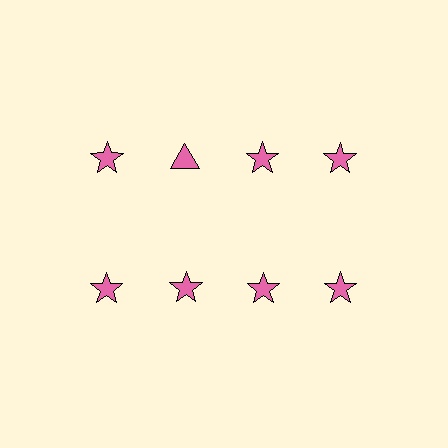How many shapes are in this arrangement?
There are 8 shapes arranged in a grid pattern.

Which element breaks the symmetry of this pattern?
The pink triangle in the top row, second from left column breaks the symmetry. All other shapes are pink stars.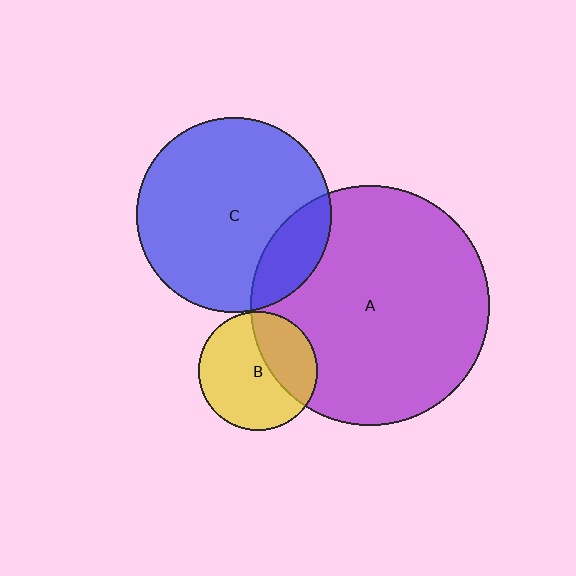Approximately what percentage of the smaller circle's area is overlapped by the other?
Approximately 15%.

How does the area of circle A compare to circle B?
Approximately 4.1 times.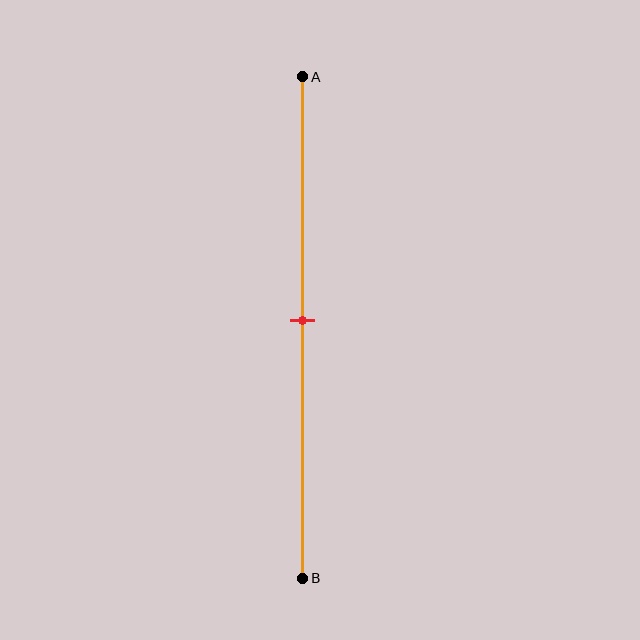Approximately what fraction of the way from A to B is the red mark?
The red mark is approximately 50% of the way from A to B.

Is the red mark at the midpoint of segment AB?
Yes, the mark is approximately at the midpoint.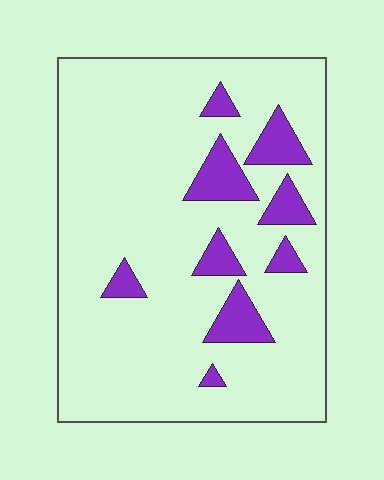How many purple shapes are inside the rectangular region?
9.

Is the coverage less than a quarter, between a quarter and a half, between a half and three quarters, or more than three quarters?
Less than a quarter.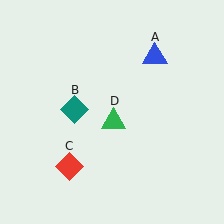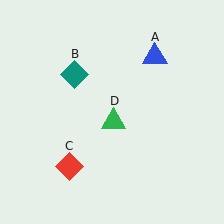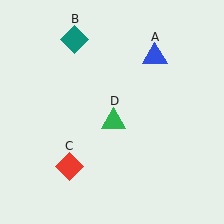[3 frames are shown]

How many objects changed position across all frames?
1 object changed position: teal diamond (object B).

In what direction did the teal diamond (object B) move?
The teal diamond (object B) moved up.